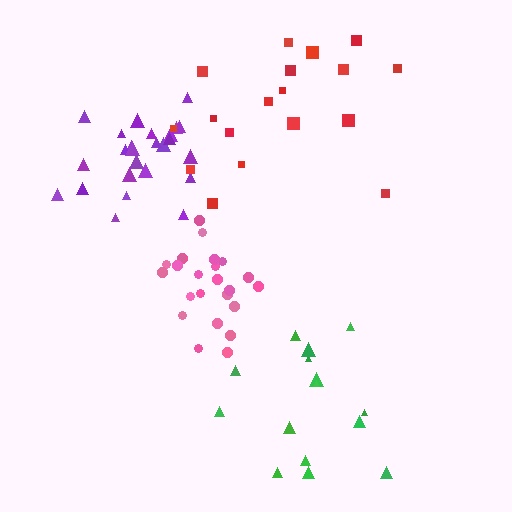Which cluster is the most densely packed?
Pink.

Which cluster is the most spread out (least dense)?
Red.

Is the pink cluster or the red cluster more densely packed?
Pink.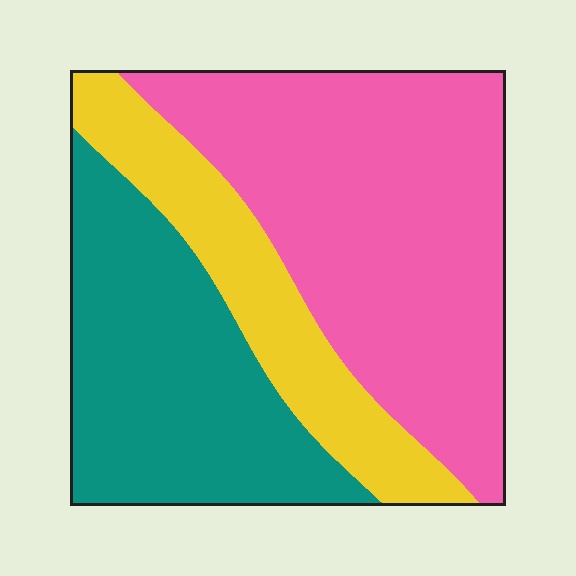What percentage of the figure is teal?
Teal covers about 30% of the figure.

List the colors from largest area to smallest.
From largest to smallest: pink, teal, yellow.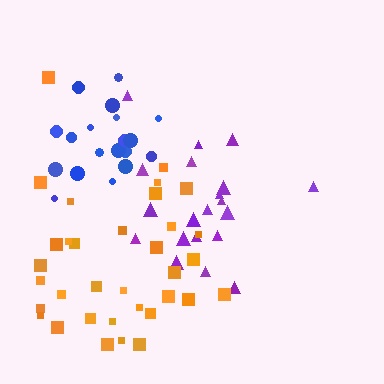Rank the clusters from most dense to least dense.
blue, purple, orange.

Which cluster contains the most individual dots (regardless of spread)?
Orange (34).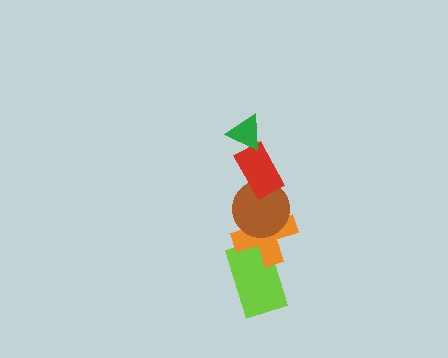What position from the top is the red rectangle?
The red rectangle is 2nd from the top.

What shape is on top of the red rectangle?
The green triangle is on top of the red rectangle.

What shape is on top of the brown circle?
The red rectangle is on top of the brown circle.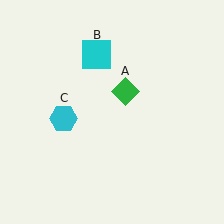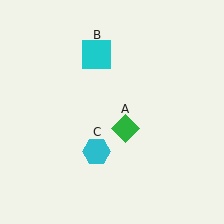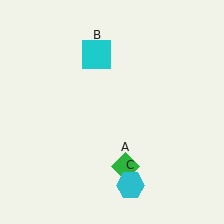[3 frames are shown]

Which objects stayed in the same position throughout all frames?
Cyan square (object B) remained stationary.